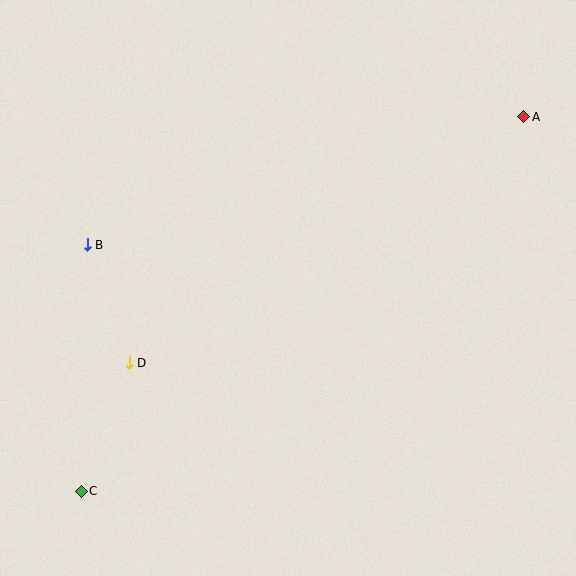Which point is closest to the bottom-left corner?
Point C is closest to the bottom-left corner.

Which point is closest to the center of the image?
Point D at (129, 363) is closest to the center.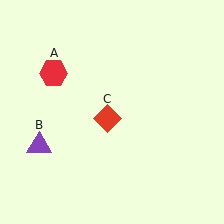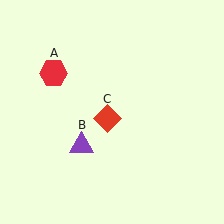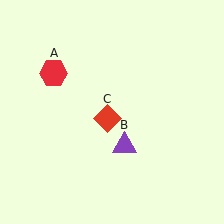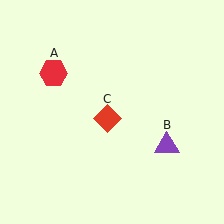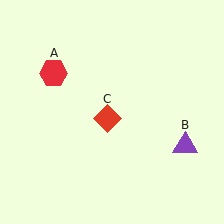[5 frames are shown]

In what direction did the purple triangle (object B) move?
The purple triangle (object B) moved right.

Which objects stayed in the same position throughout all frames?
Red hexagon (object A) and red diamond (object C) remained stationary.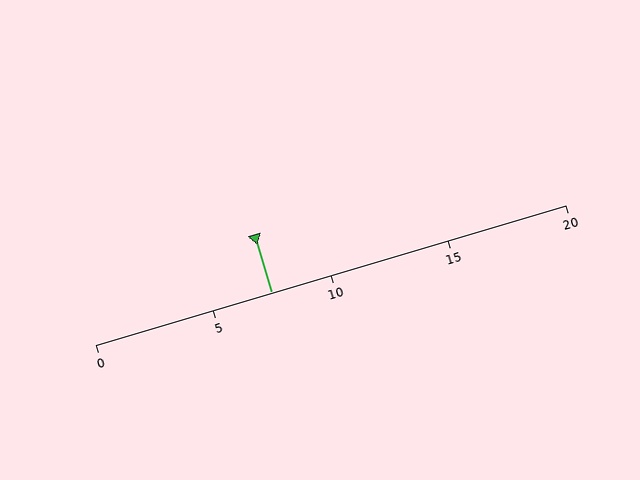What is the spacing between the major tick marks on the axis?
The major ticks are spaced 5 apart.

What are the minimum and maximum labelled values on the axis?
The axis runs from 0 to 20.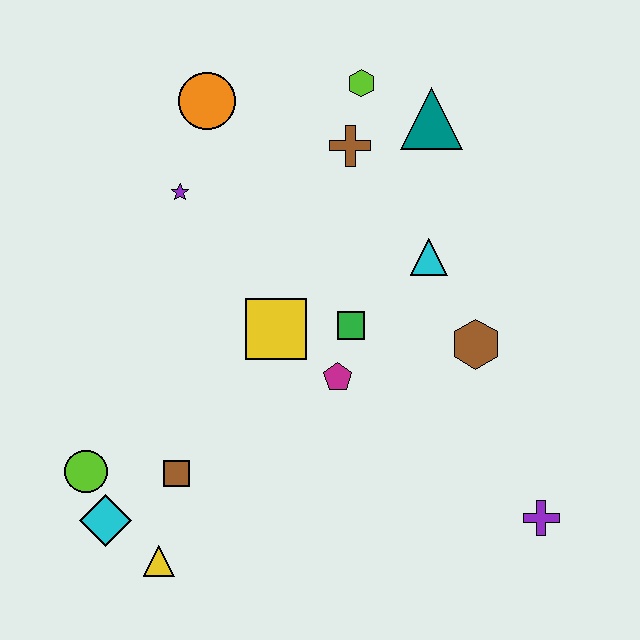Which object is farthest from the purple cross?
The orange circle is farthest from the purple cross.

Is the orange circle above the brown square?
Yes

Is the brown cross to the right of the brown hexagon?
No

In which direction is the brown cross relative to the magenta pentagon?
The brown cross is above the magenta pentagon.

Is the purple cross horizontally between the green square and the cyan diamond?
No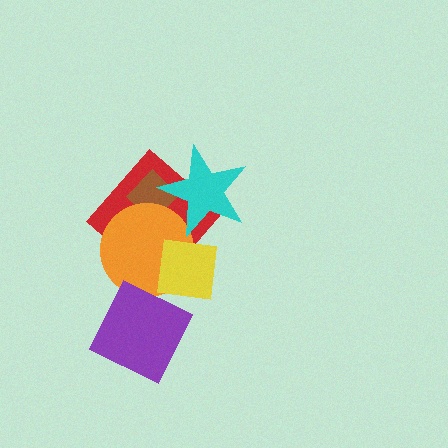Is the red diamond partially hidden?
Yes, it is partially covered by another shape.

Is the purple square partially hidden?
No, no other shape covers it.